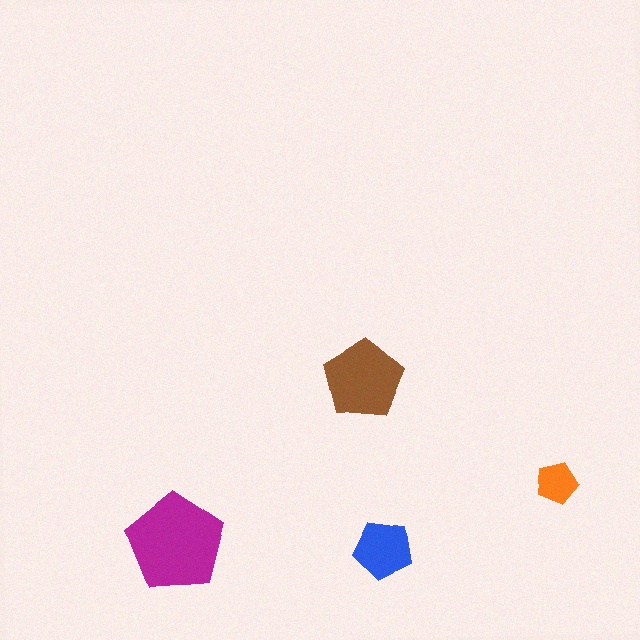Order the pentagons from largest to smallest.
the magenta one, the brown one, the blue one, the orange one.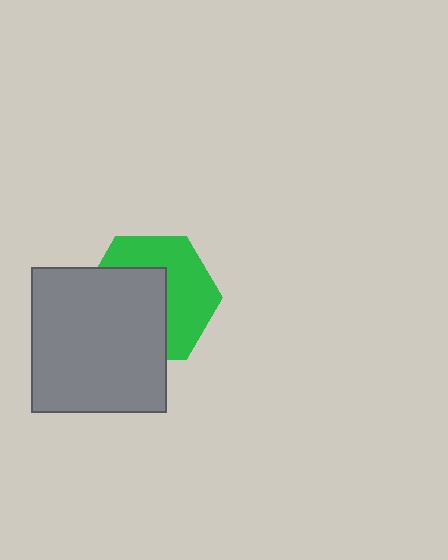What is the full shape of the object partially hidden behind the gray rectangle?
The partially hidden object is a green hexagon.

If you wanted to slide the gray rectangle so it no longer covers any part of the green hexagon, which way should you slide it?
Slide it toward the lower-left — that is the most direct way to separate the two shapes.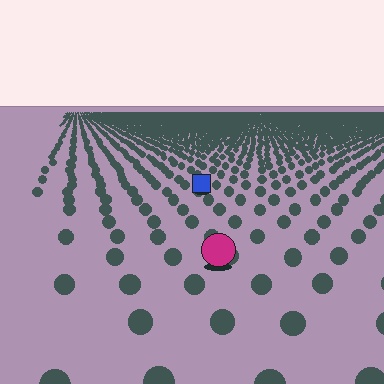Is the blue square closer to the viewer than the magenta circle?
No. The magenta circle is closer — you can tell from the texture gradient: the ground texture is coarser near it.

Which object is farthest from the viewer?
The blue square is farthest from the viewer. It appears smaller and the ground texture around it is denser.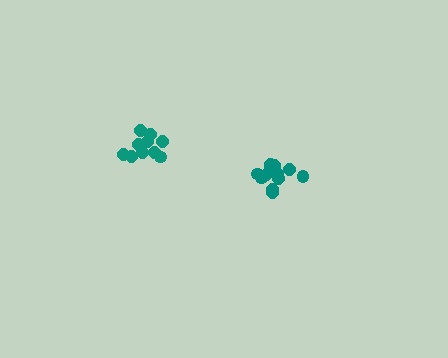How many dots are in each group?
Group 1: 13 dots, Group 2: 10 dots (23 total).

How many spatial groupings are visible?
There are 2 spatial groupings.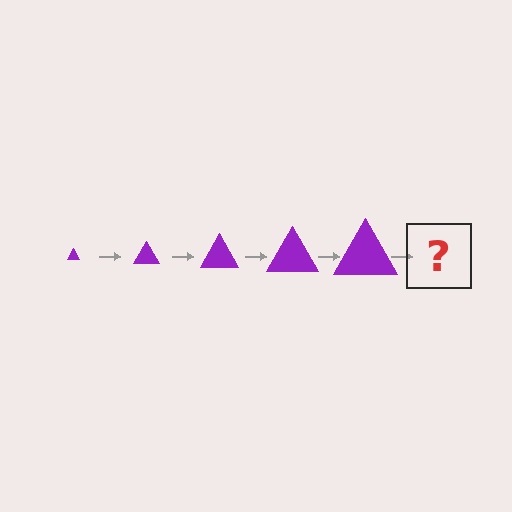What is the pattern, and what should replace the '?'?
The pattern is that the triangle gets progressively larger each step. The '?' should be a purple triangle, larger than the previous one.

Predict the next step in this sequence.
The next step is a purple triangle, larger than the previous one.